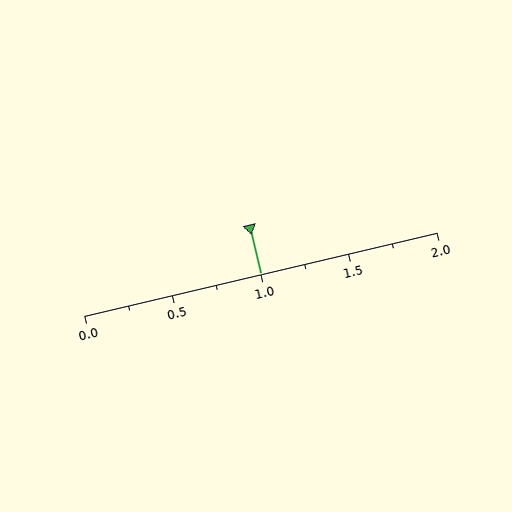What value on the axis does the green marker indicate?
The marker indicates approximately 1.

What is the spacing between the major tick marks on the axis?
The major ticks are spaced 0.5 apart.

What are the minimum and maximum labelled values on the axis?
The axis runs from 0.0 to 2.0.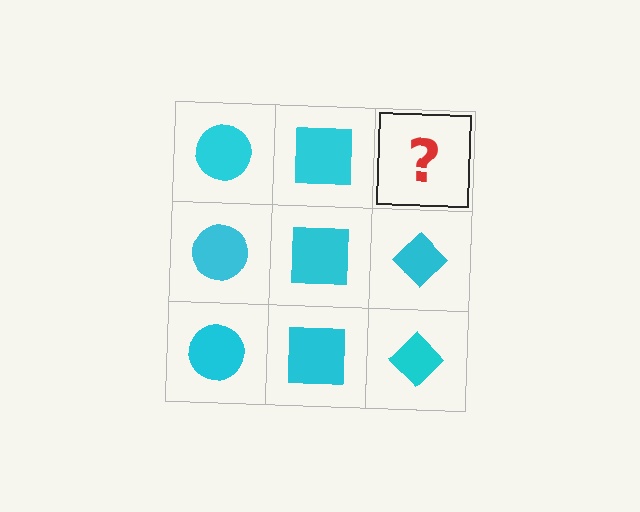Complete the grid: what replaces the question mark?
The question mark should be replaced with a cyan diamond.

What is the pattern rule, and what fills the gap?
The rule is that each column has a consistent shape. The gap should be filled with a cyan diamond.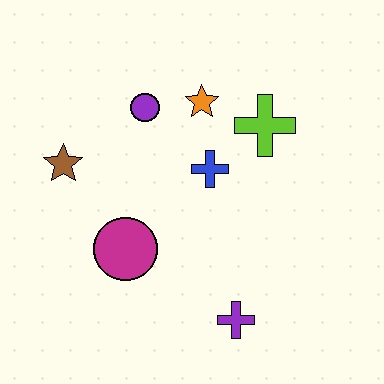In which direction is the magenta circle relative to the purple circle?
The magenta circle is below the purple circle.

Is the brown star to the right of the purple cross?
No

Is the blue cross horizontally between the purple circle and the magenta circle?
No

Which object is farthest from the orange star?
The purple cross is farthest from the orange star.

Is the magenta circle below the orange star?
Yes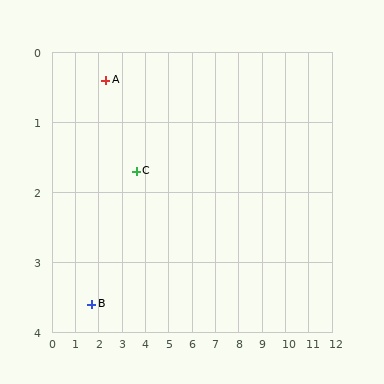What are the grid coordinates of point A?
Point A is at approximately (2.3, 0.4).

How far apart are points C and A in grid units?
Points C and A are about 1.8 grid units apart.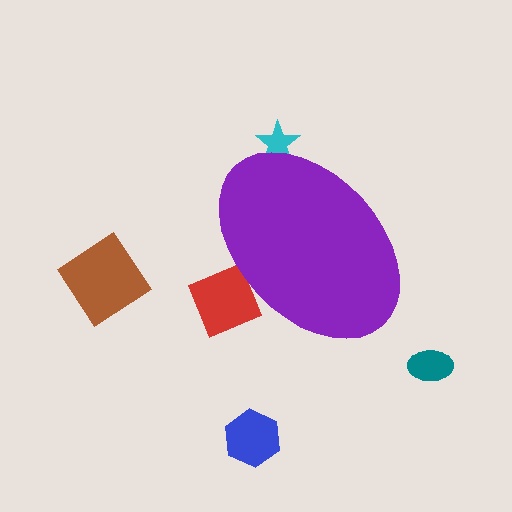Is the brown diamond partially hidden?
No, the brown diamond is fully visible.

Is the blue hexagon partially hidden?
No, the blue hexagon is fully visible.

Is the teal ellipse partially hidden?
No, the teal ellipse is fully visible.